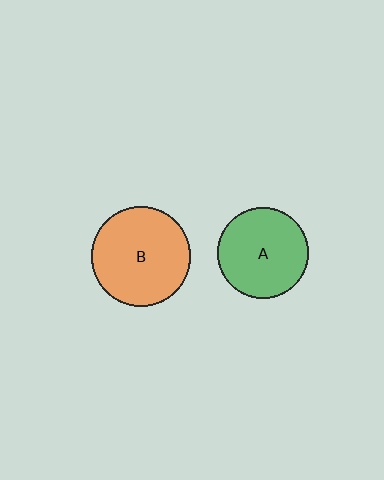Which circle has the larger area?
Circle B (orange).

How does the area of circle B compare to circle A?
Approximately 1.2 times.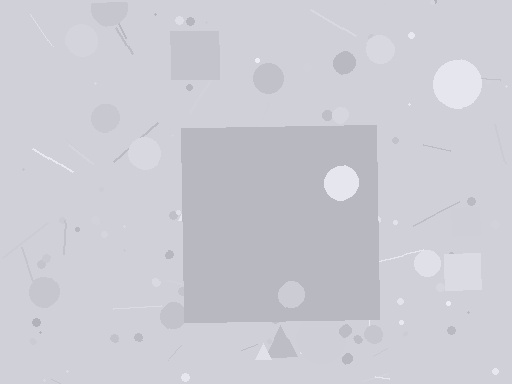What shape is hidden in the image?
A square is hidden in the image.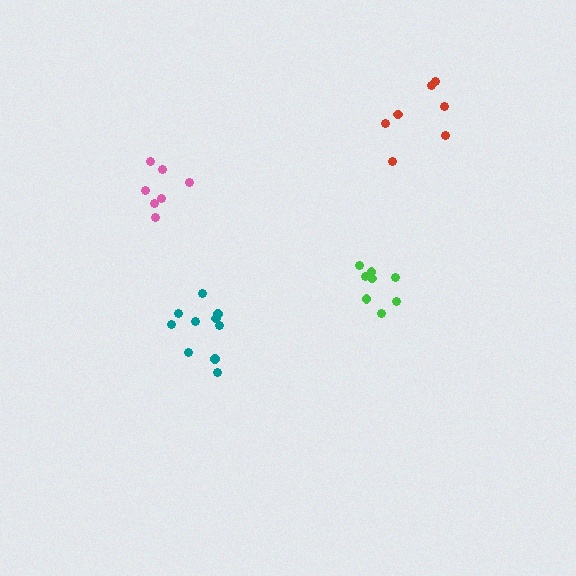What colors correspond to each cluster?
The clusters are colored: green, red, pink, teal.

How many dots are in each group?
Group 1: 8 dots, Group 2: 7 dots, Group 3: 7 dots, Group 4: 10 dots (32 total).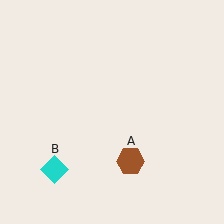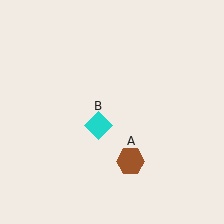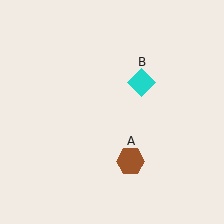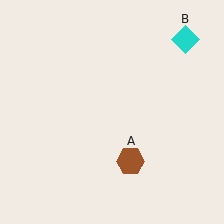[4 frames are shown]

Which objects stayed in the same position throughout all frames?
Brown hexagon (object A) remained stationary.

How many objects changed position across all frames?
1 object changed position: cyan diamond (object B).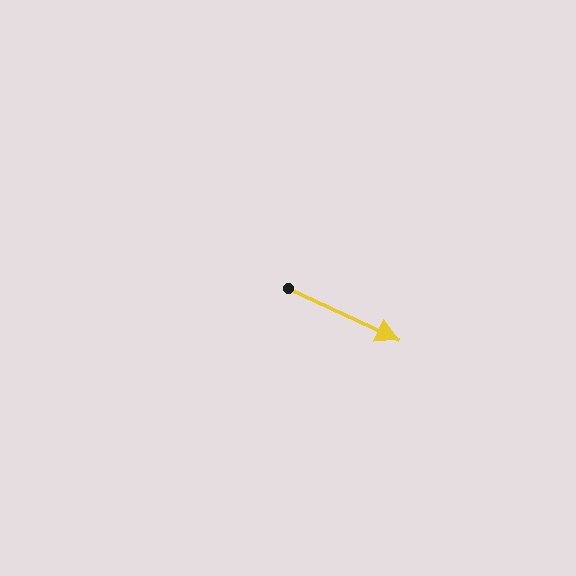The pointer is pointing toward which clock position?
Roughly 4 o'clock.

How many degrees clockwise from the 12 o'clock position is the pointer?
Approximately 115 degrees.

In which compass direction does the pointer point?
Southeast.